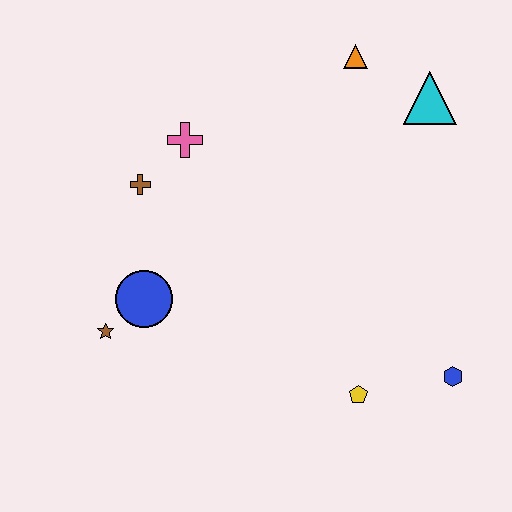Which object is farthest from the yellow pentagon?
The orange triangle is farthest from the yellow pentagon.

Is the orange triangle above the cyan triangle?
Yes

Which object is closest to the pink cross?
The brown cross is closest to the pink cross.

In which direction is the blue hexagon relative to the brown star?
The blue hexagon is to the right of the brown star.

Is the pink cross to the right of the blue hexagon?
No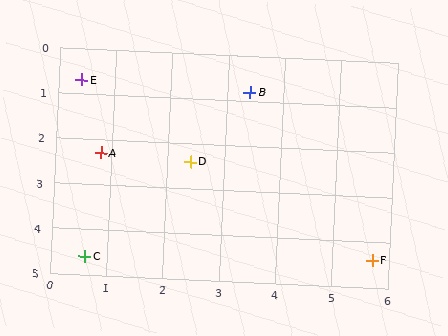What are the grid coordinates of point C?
Point C is at approximately (0.6, 4.6).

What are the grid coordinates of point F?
Point F is at approximately (5.7, 4.4).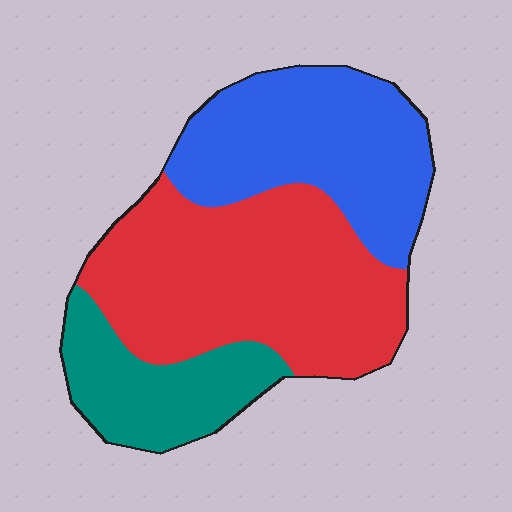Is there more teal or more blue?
Blue.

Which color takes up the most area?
Red, at roughly 45%.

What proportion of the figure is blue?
Blue takes up about one third (1/3) of the figure.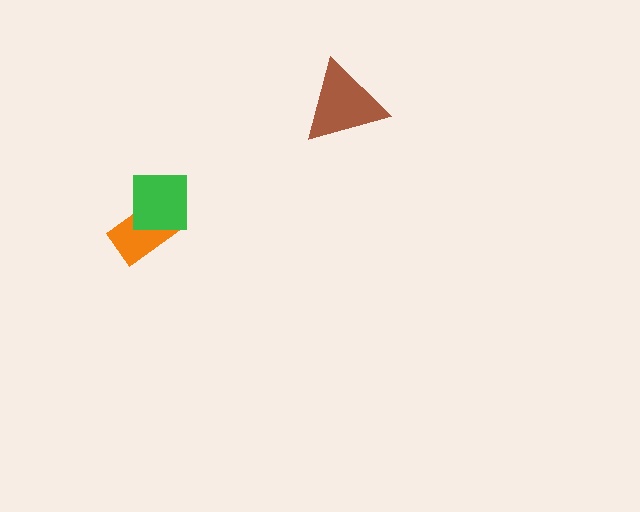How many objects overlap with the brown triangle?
0 objects overlap with the brown triangle.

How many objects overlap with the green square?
1 object overlaps with the green square.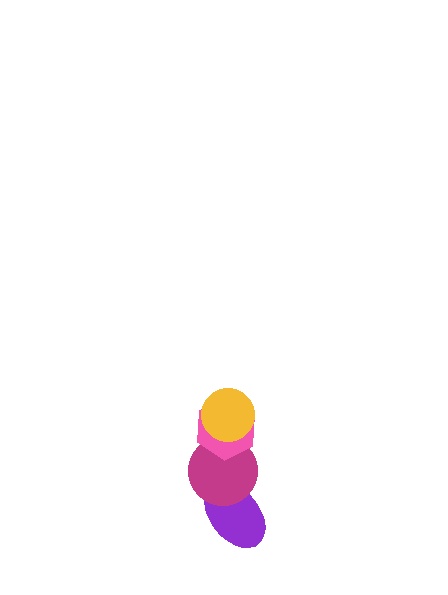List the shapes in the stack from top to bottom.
From top to bottom: the yellow circle, the pink hexagon, the magenta circle, the purple ellipse.